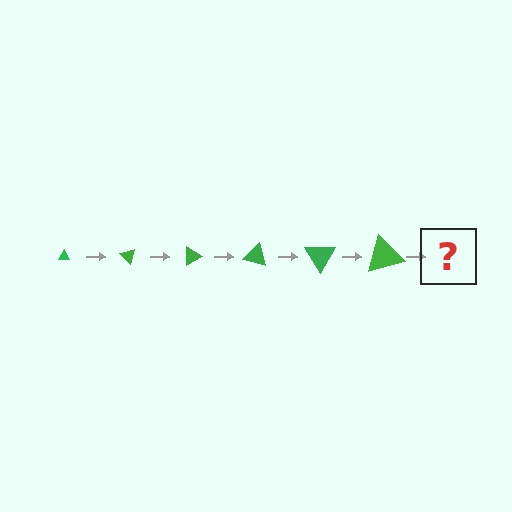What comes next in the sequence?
The next element should be a triangle, larger than the previous one and rotated 270 degrees from the start.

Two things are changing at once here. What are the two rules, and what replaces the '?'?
The two rules are that the triangle grows larger each step and it rotates 45 degrees each step. The '?' should be a triangle, larger than the previous one and rotated 270 degrees from the start.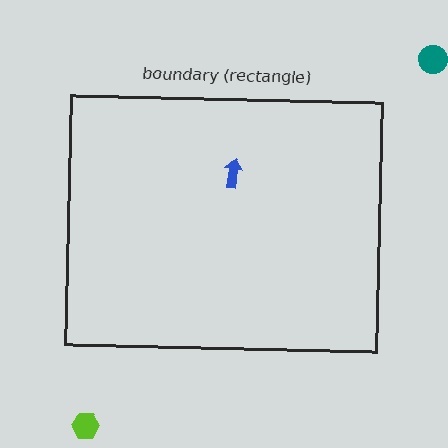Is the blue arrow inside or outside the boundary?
Inside.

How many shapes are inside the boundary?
1 inside, 2 outside.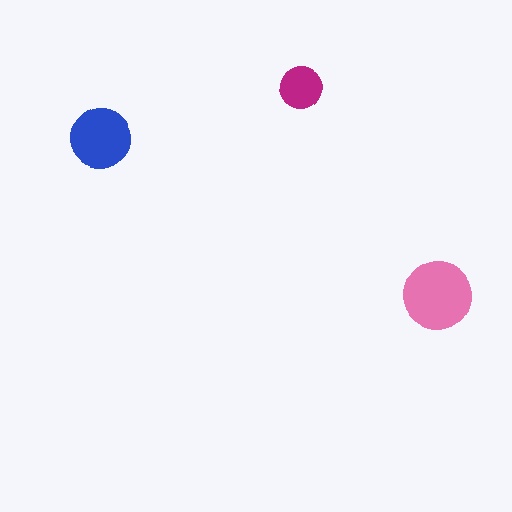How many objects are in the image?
There are 3 objects in the image.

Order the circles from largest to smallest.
the pink one, the blue one, the magenta one.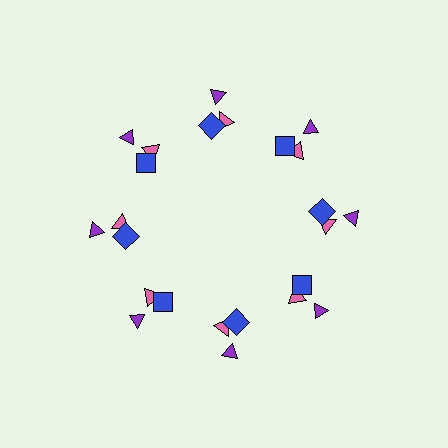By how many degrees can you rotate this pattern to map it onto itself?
The pattern maps onto itself every 45 degrees of rotation.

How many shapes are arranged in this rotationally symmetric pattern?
There are 24 shapes, arranged in 8 groups of 3.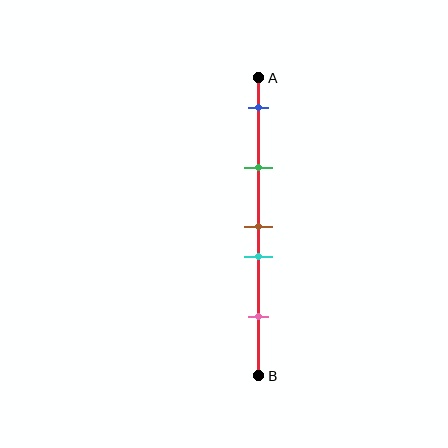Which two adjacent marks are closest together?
The brown and cyan marks are the closest adjacent pair.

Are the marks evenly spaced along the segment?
No, the marks are not evenly spaced.